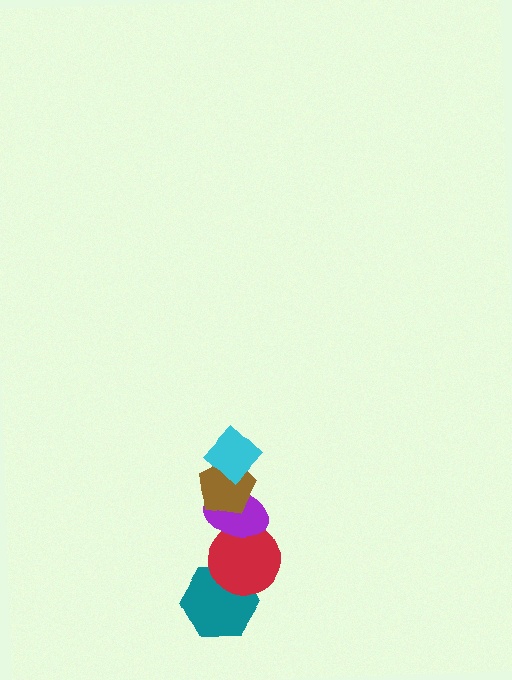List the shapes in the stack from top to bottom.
From top to bottom: the cyan diamond, the brown pentagon, the purple ellipse, the red circle, the teal hexagon.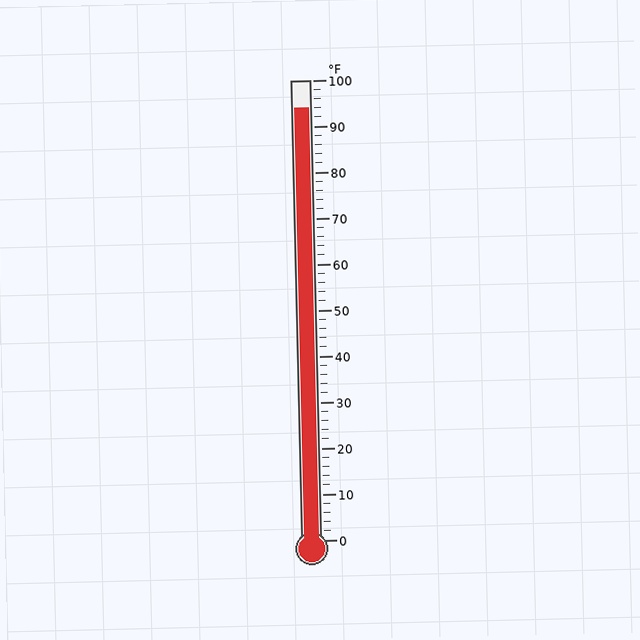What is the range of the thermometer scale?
The thermometer scale ranges from 0°F to 100°F.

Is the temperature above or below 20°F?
The temperature is above 20°F.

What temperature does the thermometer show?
The thermometer shows approximately 94°F.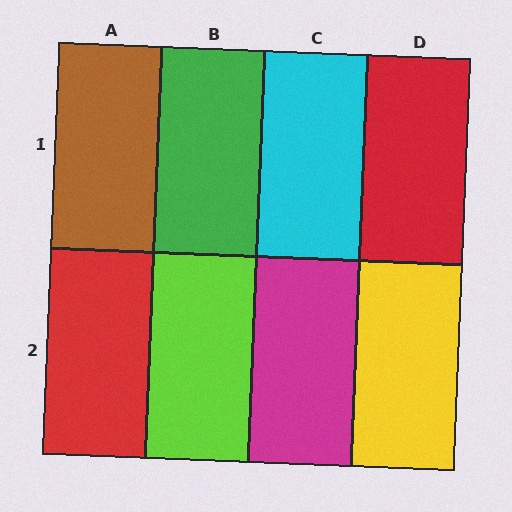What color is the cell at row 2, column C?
Magenta.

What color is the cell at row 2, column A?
Red.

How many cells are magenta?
1 cell is magenta.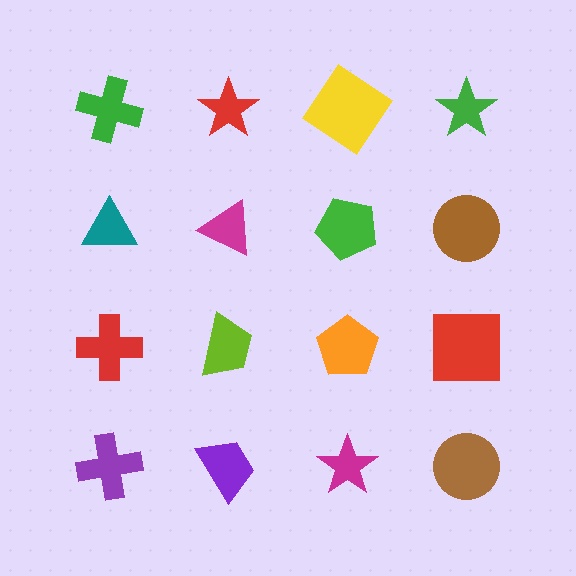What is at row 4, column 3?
A magenta star.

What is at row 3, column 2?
A lime trapezoid.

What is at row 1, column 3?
A yellow diamond.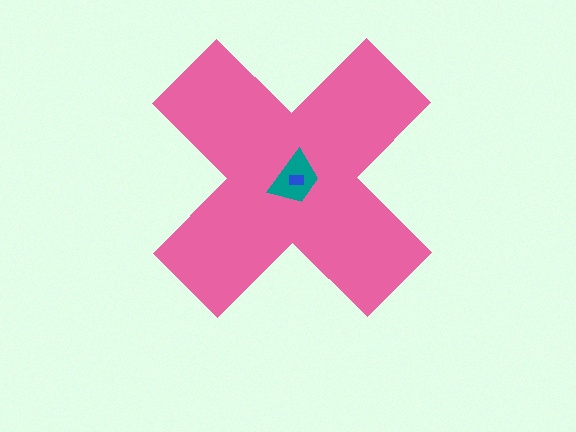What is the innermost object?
The blue rectangle.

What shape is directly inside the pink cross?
The teal trapezoid.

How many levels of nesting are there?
3.